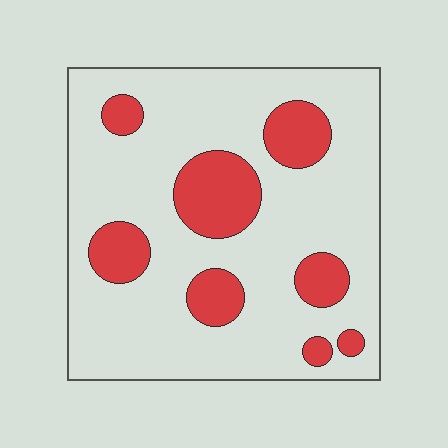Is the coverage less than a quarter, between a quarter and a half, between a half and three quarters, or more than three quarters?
Less than a quarter.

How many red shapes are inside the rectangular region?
8.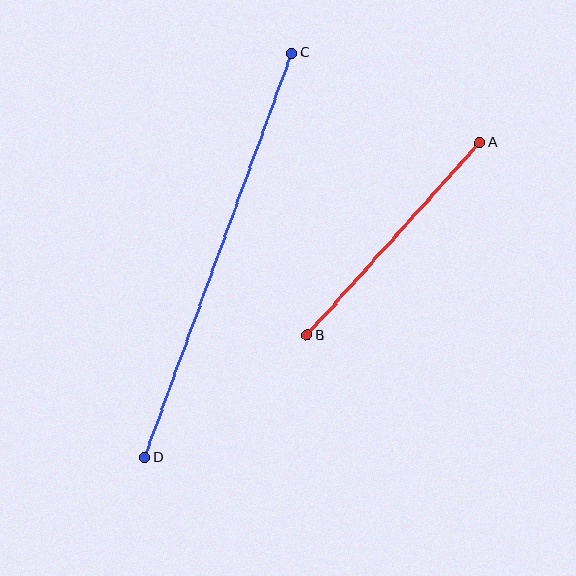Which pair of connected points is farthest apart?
Points C and D are farthest apart.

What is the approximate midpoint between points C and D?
The midpoint is at approximately (218, 255) pixels.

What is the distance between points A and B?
The distance is approximately 258 pixels.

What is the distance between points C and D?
The distance is approximately 431 pixels.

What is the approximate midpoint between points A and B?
The midpoint is at approximately (393, 239) pixels.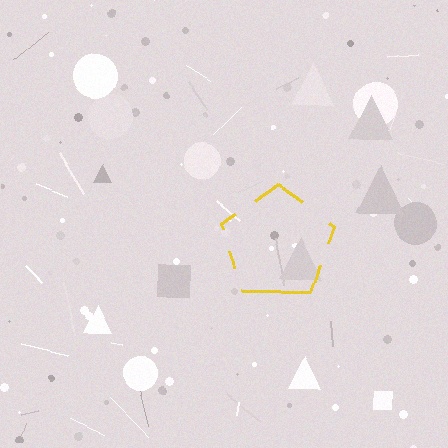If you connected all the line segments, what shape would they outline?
They would outline a pentagon.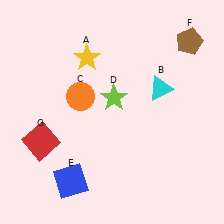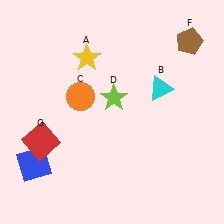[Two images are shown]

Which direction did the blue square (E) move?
The blue square (E) moved left.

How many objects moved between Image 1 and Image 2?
1 object moved between the two images.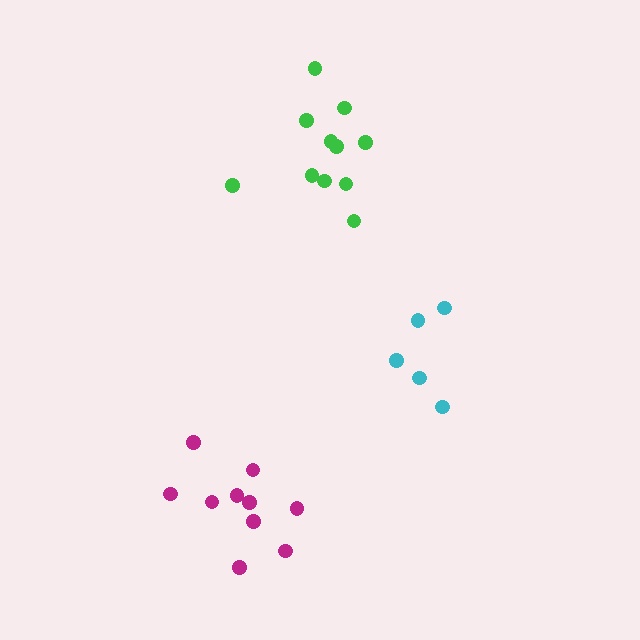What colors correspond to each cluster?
The clusters are colored: cyan, green, magenta.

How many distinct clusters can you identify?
There are 3 distinct clusters.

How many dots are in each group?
Group 1: 5 dots, Group 2: 11 dots, Group 3: 10 dots (26 total).